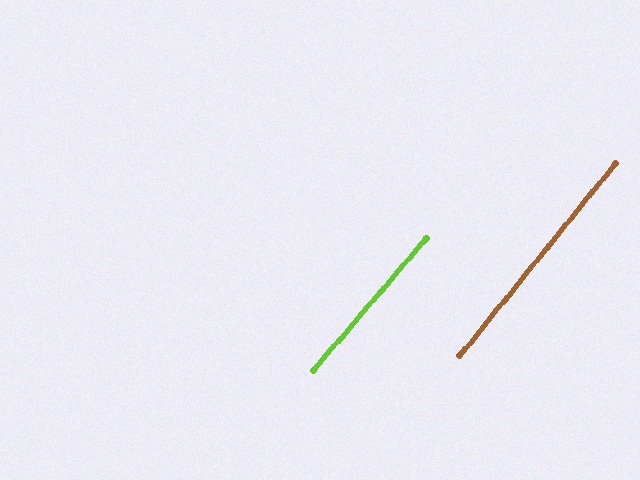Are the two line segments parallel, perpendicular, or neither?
Parallel — their directions differ by only 1.5°.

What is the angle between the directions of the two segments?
Approximately 2 degrees.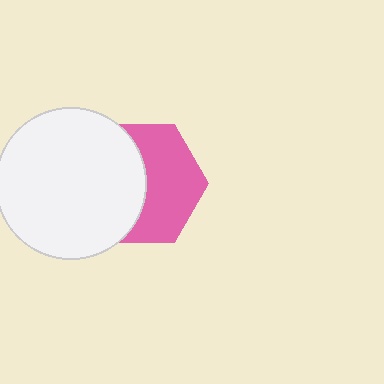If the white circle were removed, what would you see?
You would see the complete pink hexagon.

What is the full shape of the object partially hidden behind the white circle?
The partially hidden object is a pink hexagon.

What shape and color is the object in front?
The object in front is a white circle.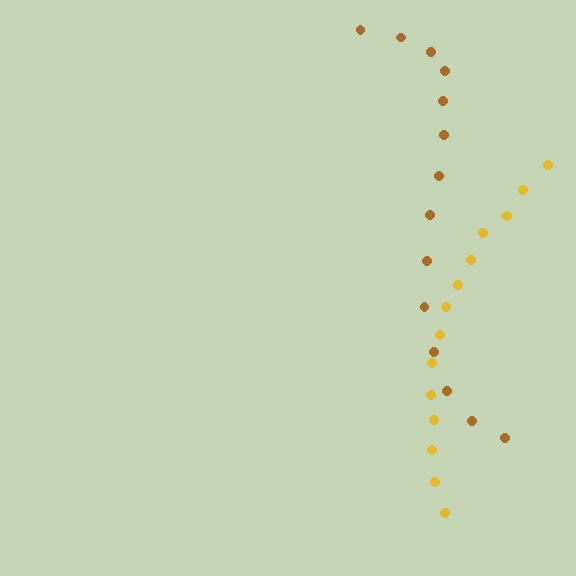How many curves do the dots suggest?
There are 2 distinct paths.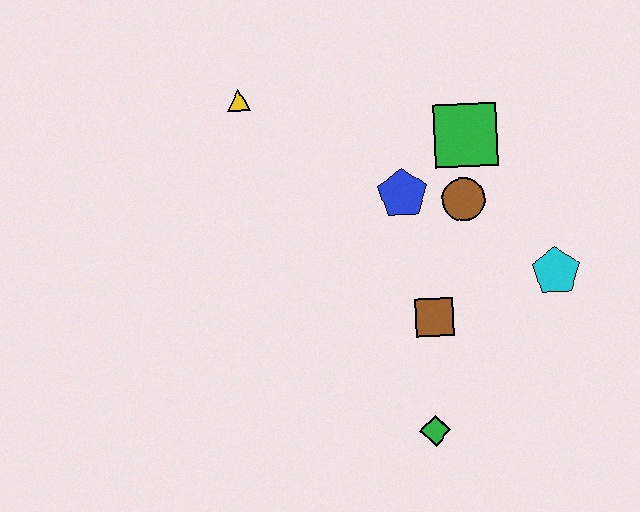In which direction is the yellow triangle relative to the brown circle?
The yellow triangle is to the left of the brown circle.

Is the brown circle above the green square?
No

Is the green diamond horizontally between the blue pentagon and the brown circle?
Yes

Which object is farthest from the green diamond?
The yellow triangle is farthest from the green diamond.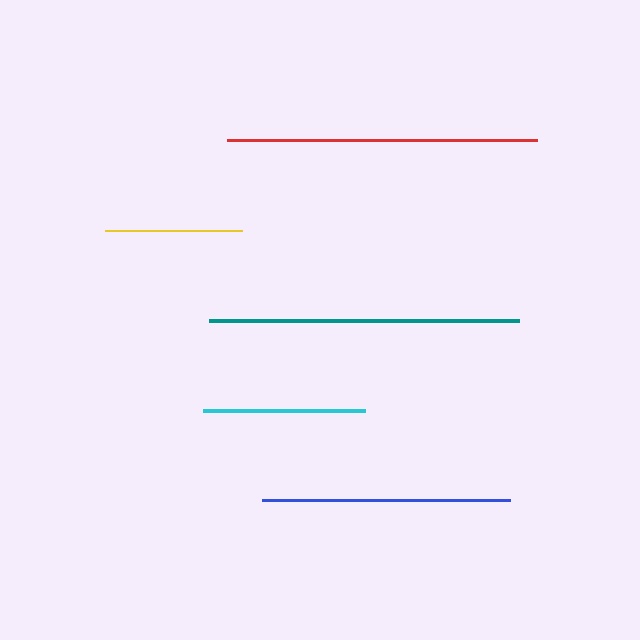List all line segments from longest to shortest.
From longest to shortest: teal, red, blue, cyan, yellow.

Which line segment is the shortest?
The yellow line is the shortest at approximately 137 pixels.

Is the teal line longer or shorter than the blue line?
The teal line is longer than the blue line.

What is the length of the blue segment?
The blue segment is approximately 248 pixels long.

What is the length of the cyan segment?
The cyan segment is approximately 162 pixels long.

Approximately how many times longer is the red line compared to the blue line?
The red line is approximately 1.2 times the length of the blue line.